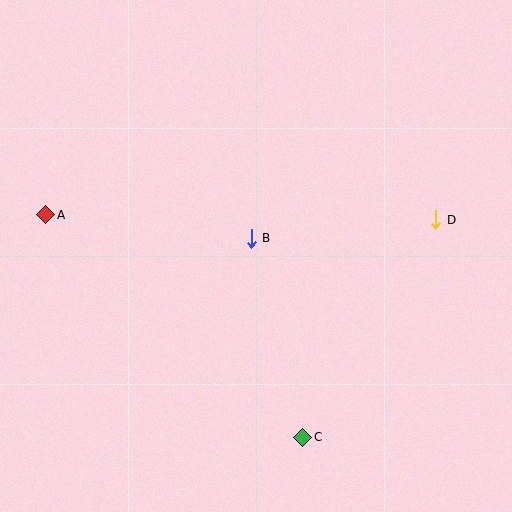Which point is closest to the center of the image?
Point B at (251, 238) is closest to the center.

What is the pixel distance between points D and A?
The distance between D and A is 390 pixels.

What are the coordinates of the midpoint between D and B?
The midpoint between D and B is at (343, 229).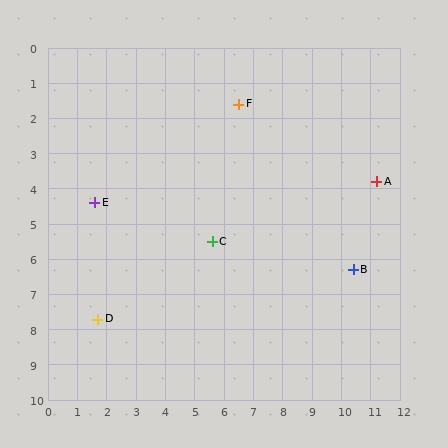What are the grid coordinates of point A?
Point A is at approximately (11.2, 3.8).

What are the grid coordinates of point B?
Point B is at approximately (10.4, 6.3).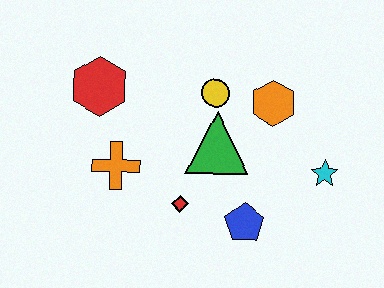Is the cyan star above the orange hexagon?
No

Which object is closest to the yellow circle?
The green triangle is closest to the yellow circle.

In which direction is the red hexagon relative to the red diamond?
The red hexagon is above the red diamond.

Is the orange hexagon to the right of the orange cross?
Yes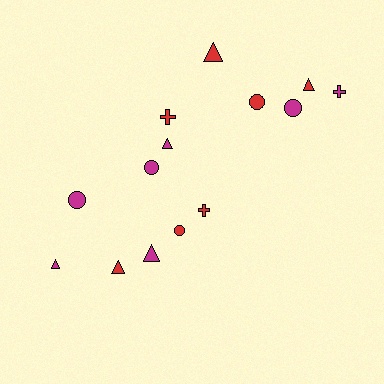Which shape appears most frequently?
Triangle, with 6 objects.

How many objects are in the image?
There are 14 objects.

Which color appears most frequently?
Magenta, with 7 objects.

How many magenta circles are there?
There are 3 magenta circles.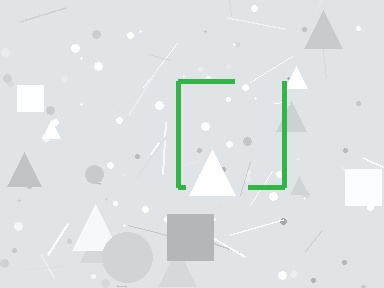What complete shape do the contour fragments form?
The contour fragments form a square.